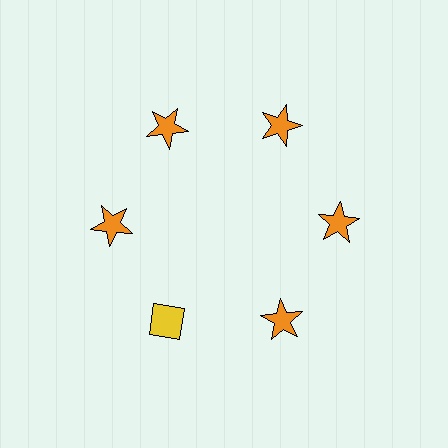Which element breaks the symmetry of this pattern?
The yellow diamond at roughly the 7 o'clock position breaks the symmetry. All other shapes are orange stars.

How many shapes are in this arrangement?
There are 6 shapes arranged in a ring pattern.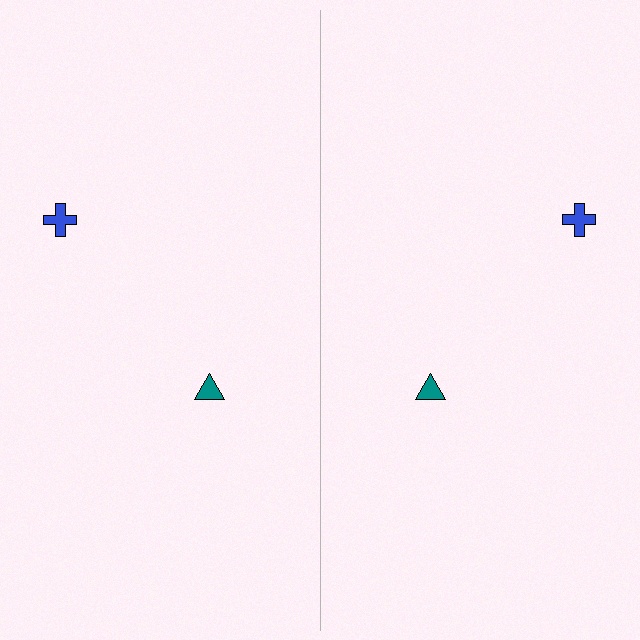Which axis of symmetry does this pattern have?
The pattern has a vertical axis of symmetry running through the center of the image.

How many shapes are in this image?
There are 4 shapes in this image.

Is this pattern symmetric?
Yes, this pattern has bilateral (reflection) symmetry.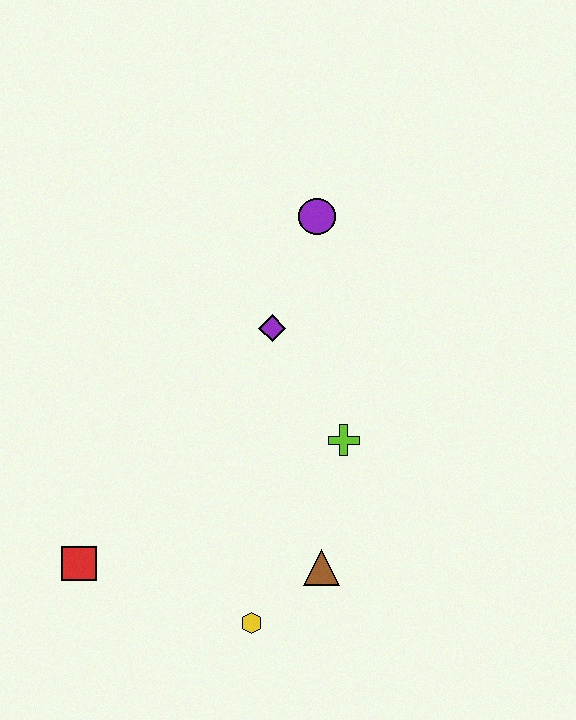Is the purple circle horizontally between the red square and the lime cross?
Yes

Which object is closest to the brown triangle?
The yellow hexagon is closest to the brown triangle.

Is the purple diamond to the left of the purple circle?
Yes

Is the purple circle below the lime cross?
No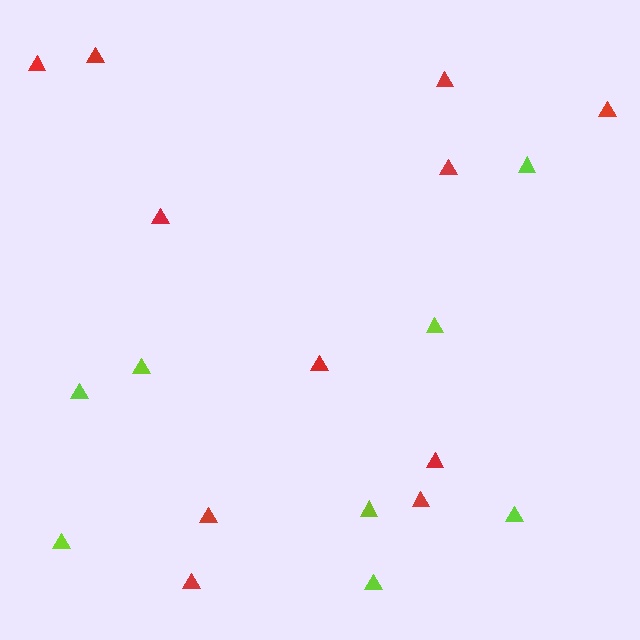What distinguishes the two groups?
There are 2 groups: one group of red triangles (11) and one group of lime triangles (8).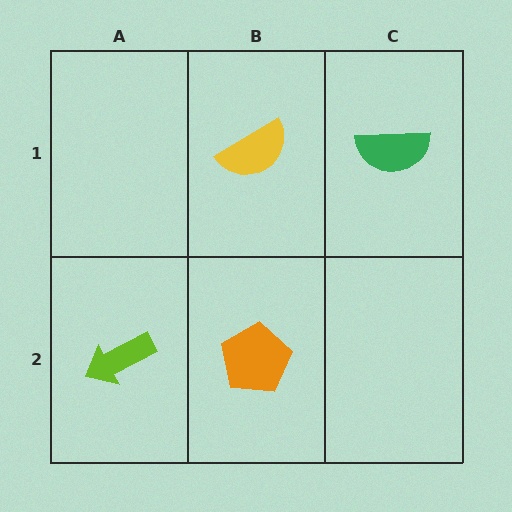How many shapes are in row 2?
2 shapes.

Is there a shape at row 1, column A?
No, that cell is empty.